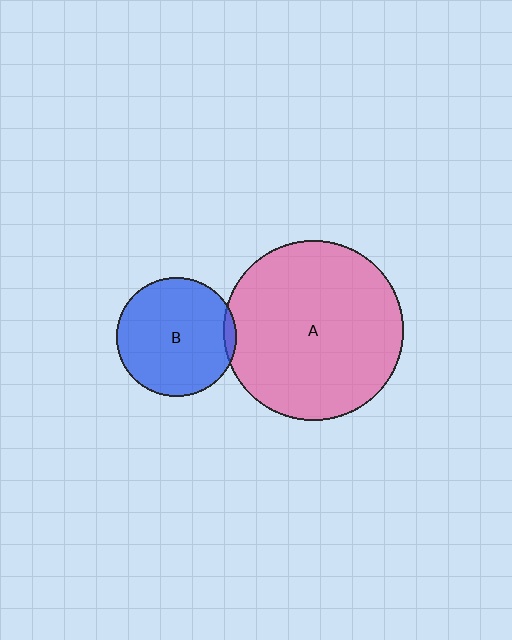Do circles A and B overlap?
Yes.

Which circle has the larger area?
Circle A (pink).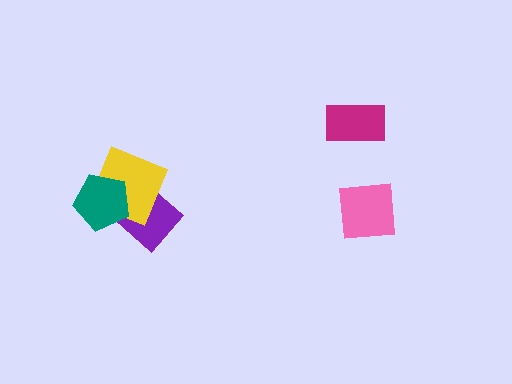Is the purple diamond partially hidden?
Yes, it is partially covered by another shape.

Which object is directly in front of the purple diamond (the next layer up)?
The yellow diamond is directly in front of the purple diamond.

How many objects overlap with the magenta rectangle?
0 objects overlap with the magenta rectangle.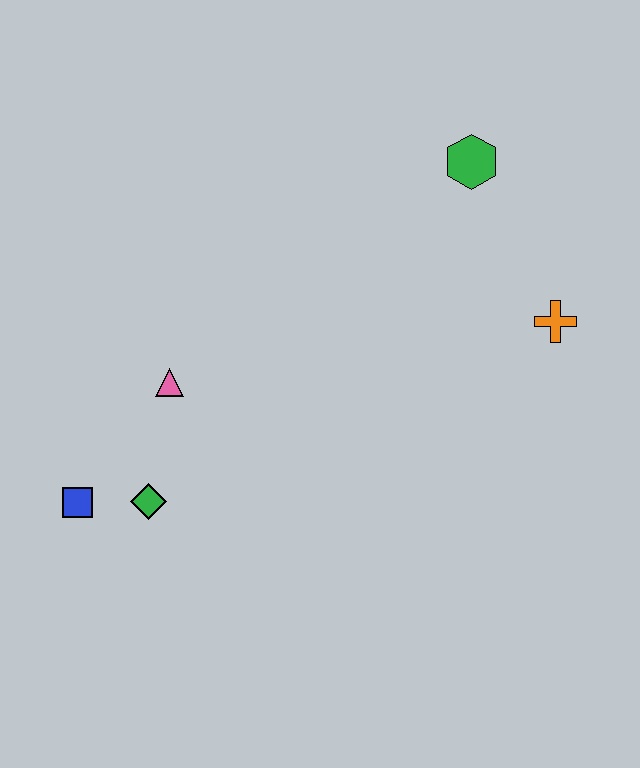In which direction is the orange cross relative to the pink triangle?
The orange cross is to the right of the pink triangle.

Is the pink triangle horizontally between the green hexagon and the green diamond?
Yes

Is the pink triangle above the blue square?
Yes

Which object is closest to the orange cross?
The green hexagon is closest to the orange cross.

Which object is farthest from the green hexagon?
The blue square is farthest from the green hexagon.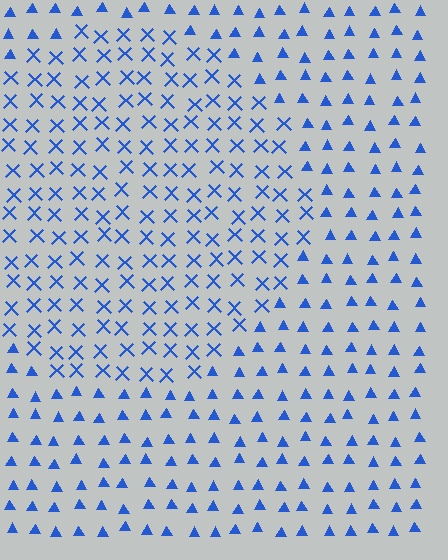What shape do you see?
I see a circle.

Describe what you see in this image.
The image is filled with small blue elements arranged in a uniform grid. A circle-shaped region contains X marks, while the surrounding area contains triangles. The boundary is defined purely by the change in element shape.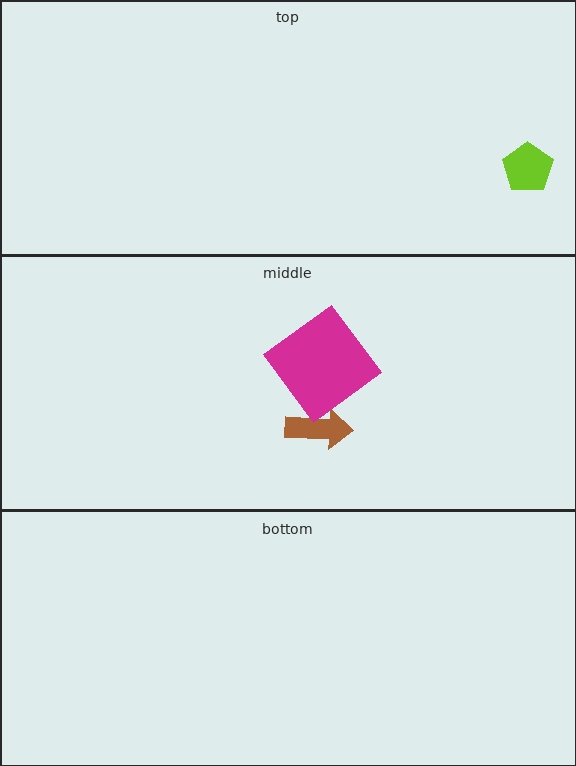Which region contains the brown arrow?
The middle region.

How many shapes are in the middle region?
2.